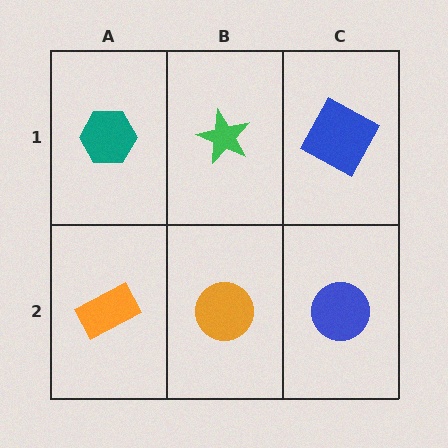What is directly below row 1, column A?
An orange rectangle.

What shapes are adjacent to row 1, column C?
A blue circle (row 2, column C), a green star (row 1, column B).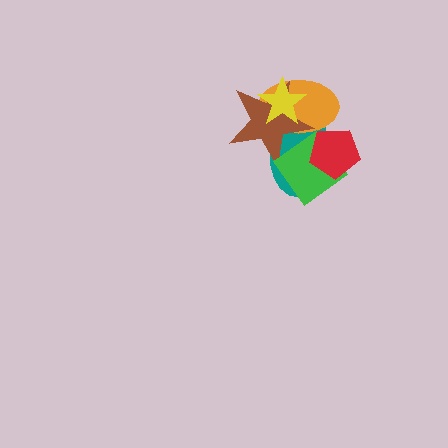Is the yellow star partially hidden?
No, no other shape covers it.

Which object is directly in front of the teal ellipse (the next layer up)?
The orange ellipse is directly in front of the teal ellipse.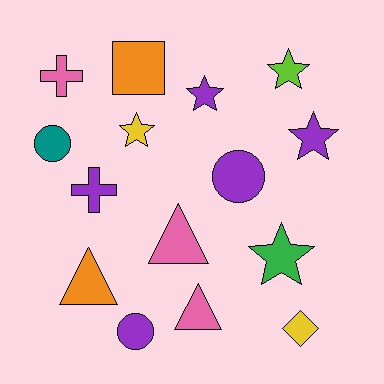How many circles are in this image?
There are 3 circles.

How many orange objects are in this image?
There are 2 orange objects.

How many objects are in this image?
There are 15 objects.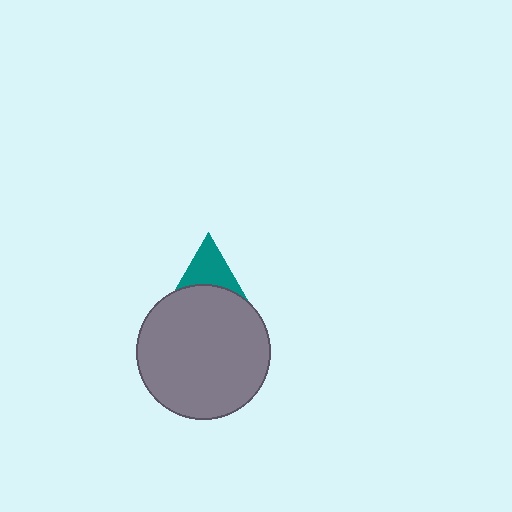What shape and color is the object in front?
The object in front is a gray circle.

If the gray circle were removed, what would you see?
You would see the complete teal triangle.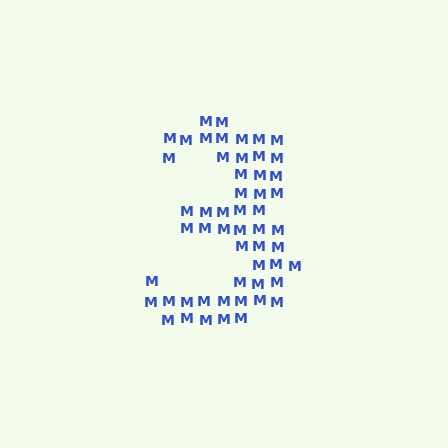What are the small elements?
The small elements are letter M's.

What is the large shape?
The large shape is the digit 3.